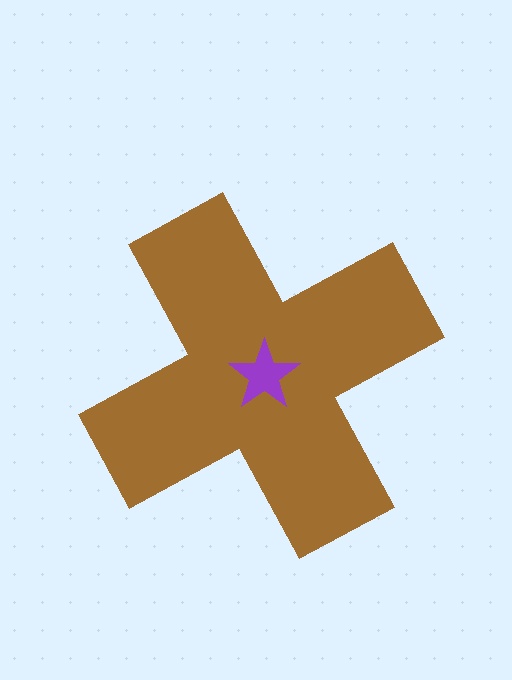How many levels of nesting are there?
2.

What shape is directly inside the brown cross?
The purple star.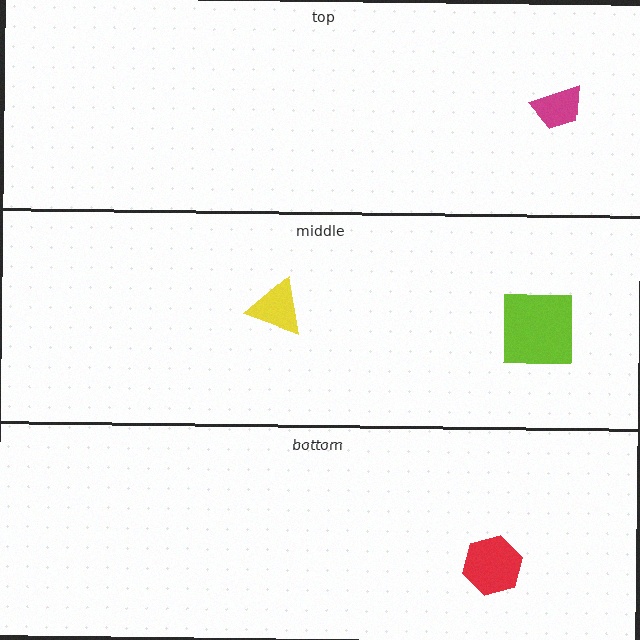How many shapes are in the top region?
1.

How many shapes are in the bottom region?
1.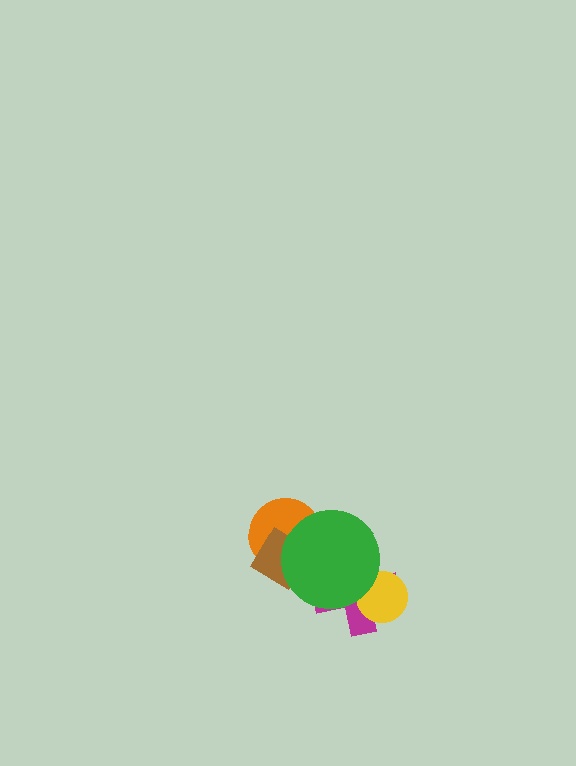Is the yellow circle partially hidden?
Yes, it is partially covered by another shape.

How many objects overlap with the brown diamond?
2 objects overlap with the brown diamond.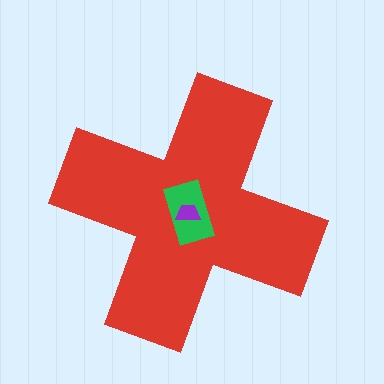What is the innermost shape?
The purple trapezoid.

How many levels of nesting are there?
3.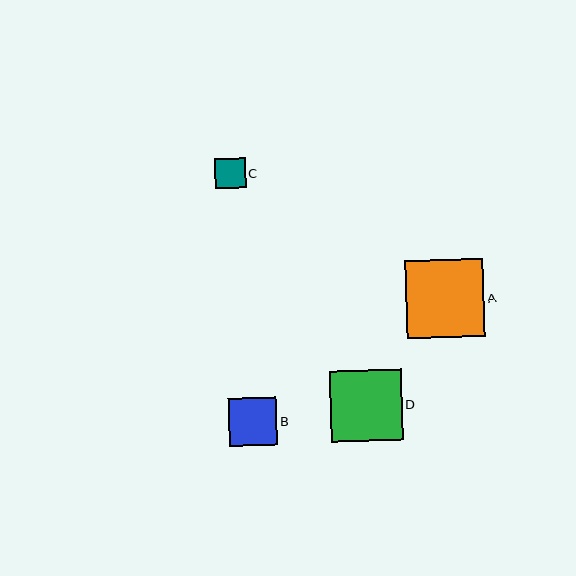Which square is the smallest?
Square C is the smallest with a size of approximately 31 pixels.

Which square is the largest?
Square A is the largest with a size of approximately 78 pixels.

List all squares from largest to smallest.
From largest to smallest: A, D, B, C.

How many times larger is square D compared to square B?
Square D is approximately 1.5 times the size of square B.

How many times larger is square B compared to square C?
Square B is approximately 1.6 times the size of square C.